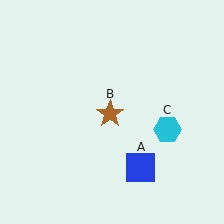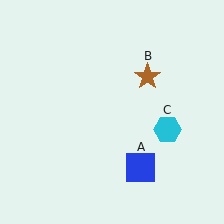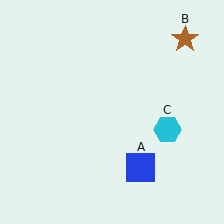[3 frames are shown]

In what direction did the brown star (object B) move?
The brown star (object B) moved up and to the right.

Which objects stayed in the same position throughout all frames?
Blue square (object A) and cyan hexagon (object C) remained stationary.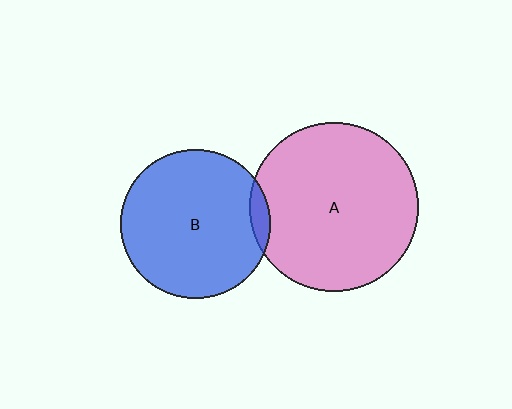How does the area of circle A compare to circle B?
Approximately 1.3 times.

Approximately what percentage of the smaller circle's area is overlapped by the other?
Approximately 5%.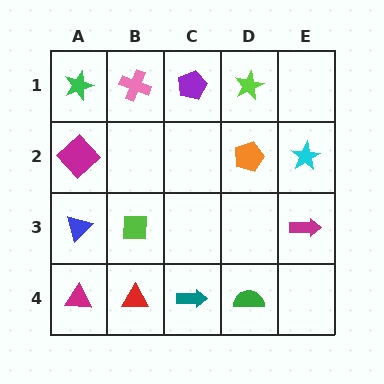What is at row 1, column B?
A pink cross.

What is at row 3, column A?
A blue triangle.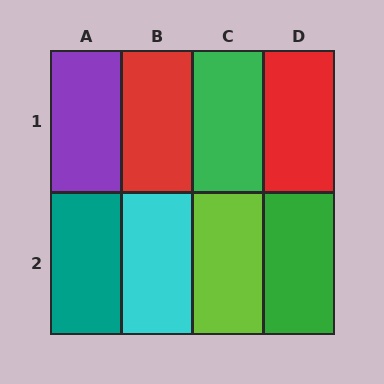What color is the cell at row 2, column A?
Teal.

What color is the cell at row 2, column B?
Cyan.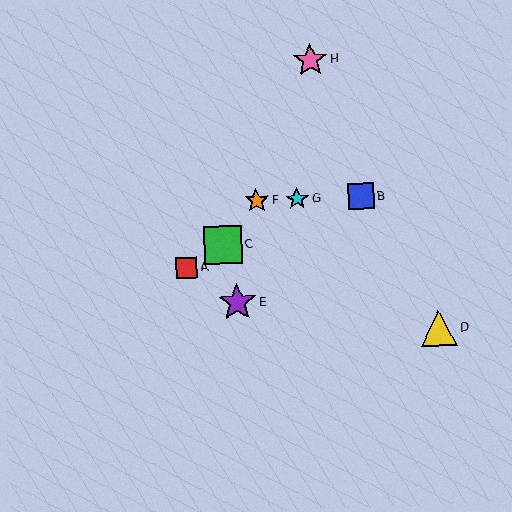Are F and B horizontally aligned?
Yes, both are at y≈201.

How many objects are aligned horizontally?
3 objects (B, F, G) are aligned horizontally.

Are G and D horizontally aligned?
No, G is at y≈199 and D is at y≈328.